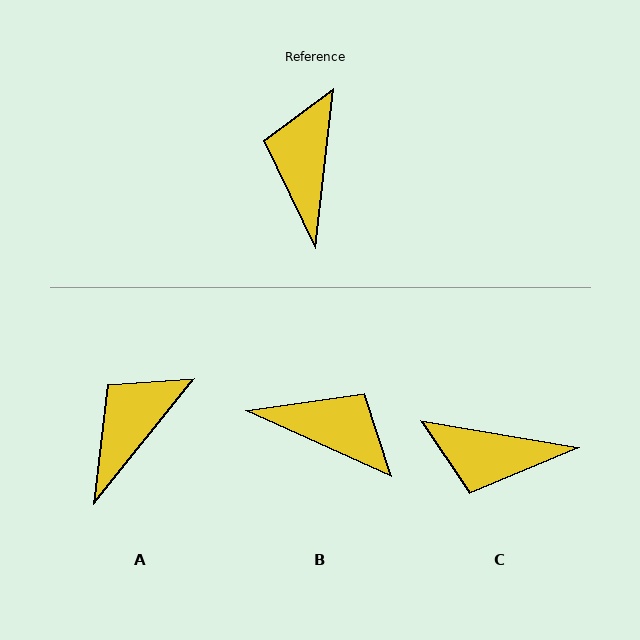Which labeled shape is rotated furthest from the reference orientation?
B, about 108 degrees away.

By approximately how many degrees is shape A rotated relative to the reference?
Approximately 32 degrees clockwise.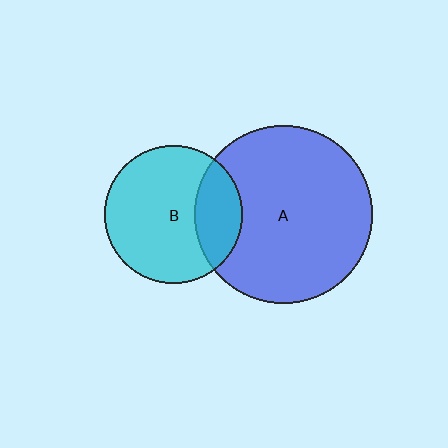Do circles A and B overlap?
Yes.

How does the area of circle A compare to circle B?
Approximately 1.7 times.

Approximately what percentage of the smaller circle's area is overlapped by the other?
Approximately 25%.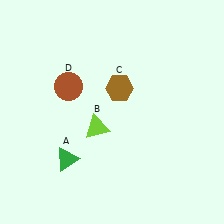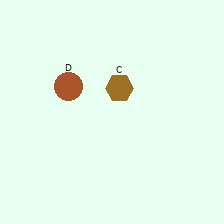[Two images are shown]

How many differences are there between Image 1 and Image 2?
There are 2 differences between the two images.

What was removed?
The green triangle (A), the lime triangle (B) were removed in Image 2.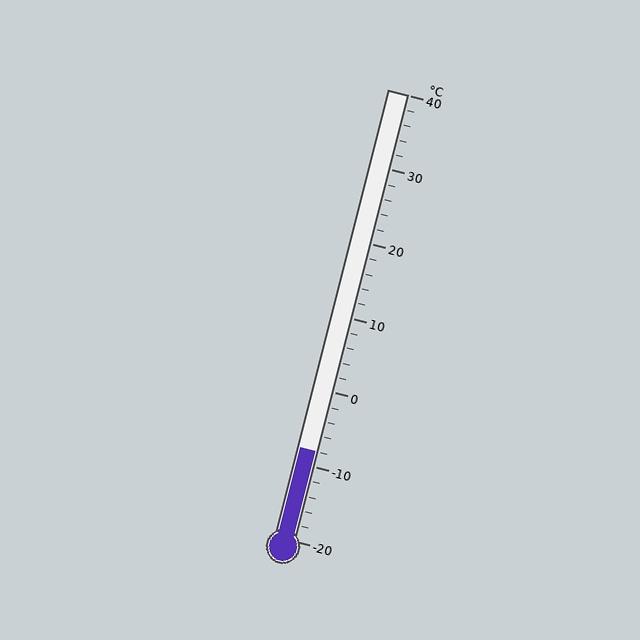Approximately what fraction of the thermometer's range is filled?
The thermometer is filled to approximately 20% of its range.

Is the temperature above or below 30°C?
The temperature is below 30°C.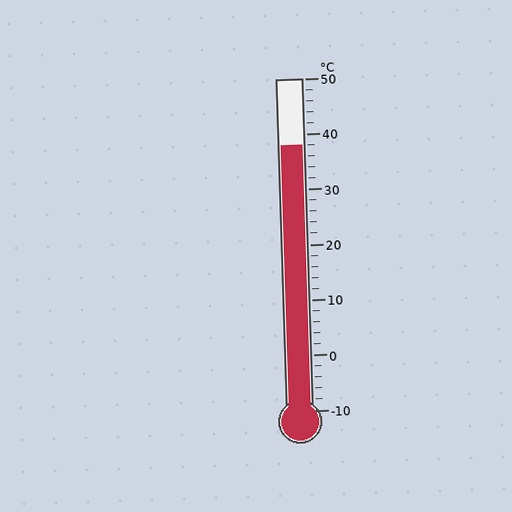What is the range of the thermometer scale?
The thermometer scale ranges from -10°C to 50°C.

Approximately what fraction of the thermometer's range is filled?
The thermometer is filled to approximately 80% of its range.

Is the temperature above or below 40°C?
The temperature is below 40°C.